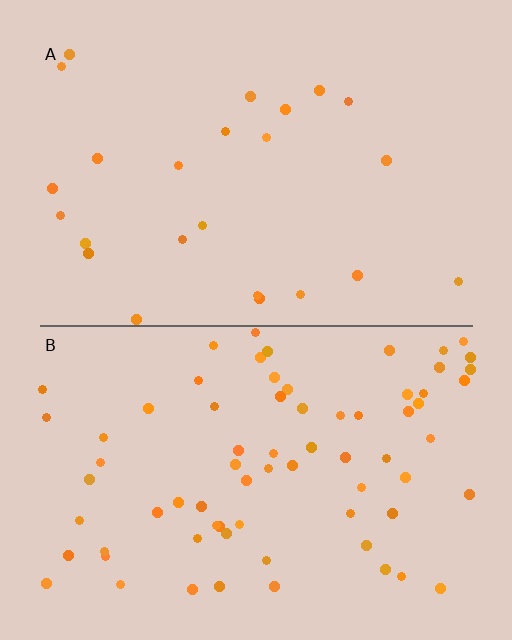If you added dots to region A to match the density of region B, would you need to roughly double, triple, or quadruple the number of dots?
Approximately triple.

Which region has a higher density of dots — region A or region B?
B (the bottom).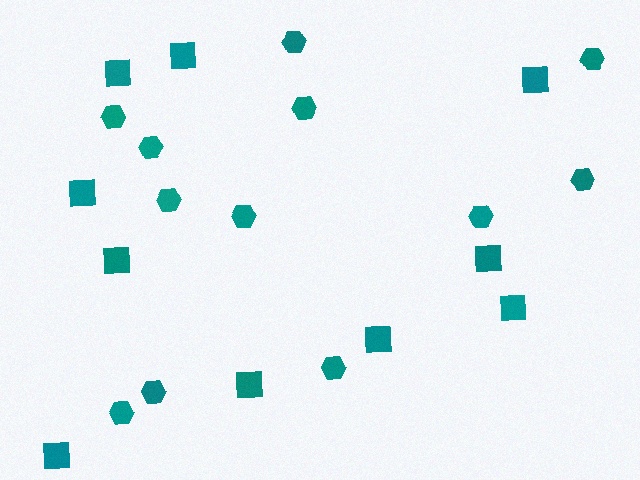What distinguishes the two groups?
There are 2 groups: one group of squares (10) and one group of hexagons (12).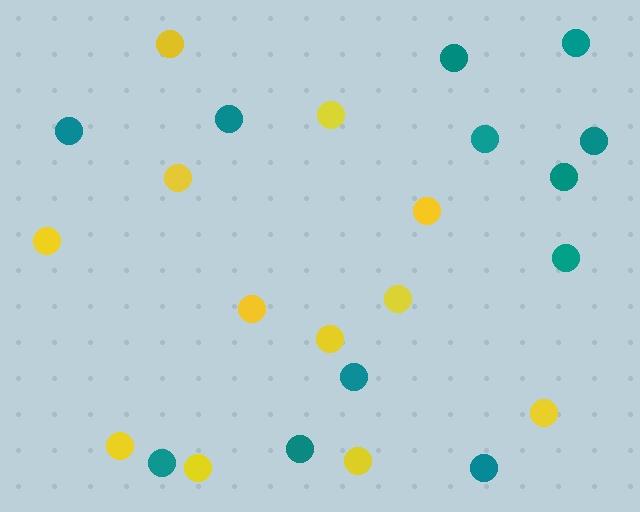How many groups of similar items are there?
There are 2 groups: one group of yellow circles (12) and one group of teal circles (12).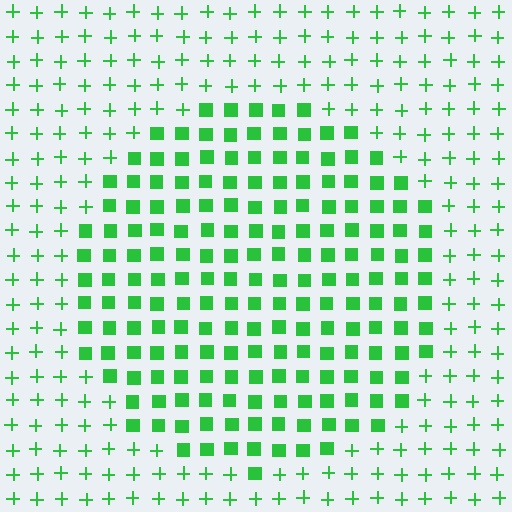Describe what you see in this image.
The image is filled with small green elements arranged in a uniform grid. A circle-shaped region contains squares, while the surrounding area contains plus signs. The boundary is defined purely by the change in element shape.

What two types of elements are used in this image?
The image uses squares inside the circle region and plus signs outside it.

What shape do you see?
I see a circle.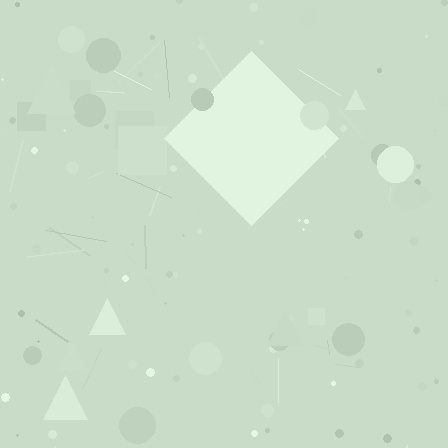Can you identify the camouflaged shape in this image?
The camouflaged shape is a diamond.